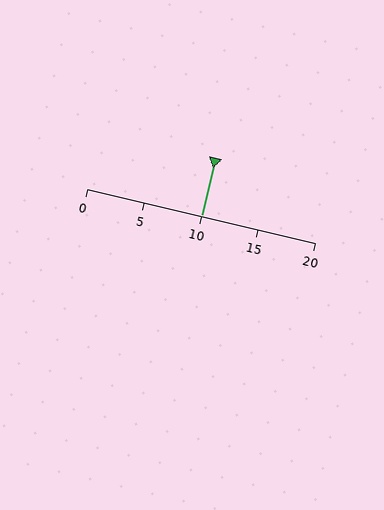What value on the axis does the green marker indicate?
The marker indicates approximately 10.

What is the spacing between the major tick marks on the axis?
The major ticks are spaced 5 apart.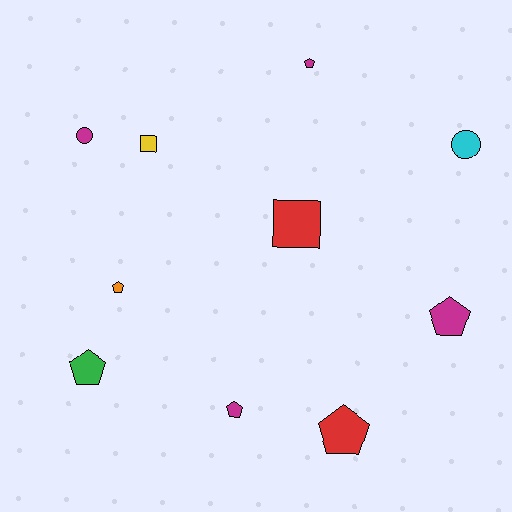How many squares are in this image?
There are 2 squares.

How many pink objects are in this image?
There are no pink objects.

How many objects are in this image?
There are 10 objects.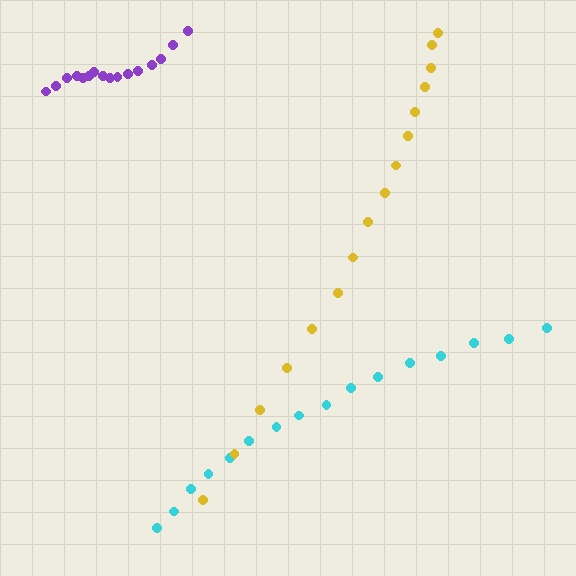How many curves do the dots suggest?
There are 3 distinct paths.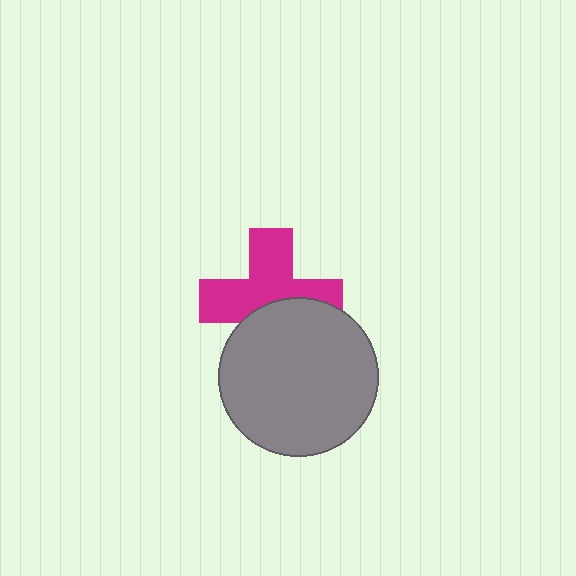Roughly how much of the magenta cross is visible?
About half of it is visible (roughly 60%).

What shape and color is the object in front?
The object in front is a gray circle.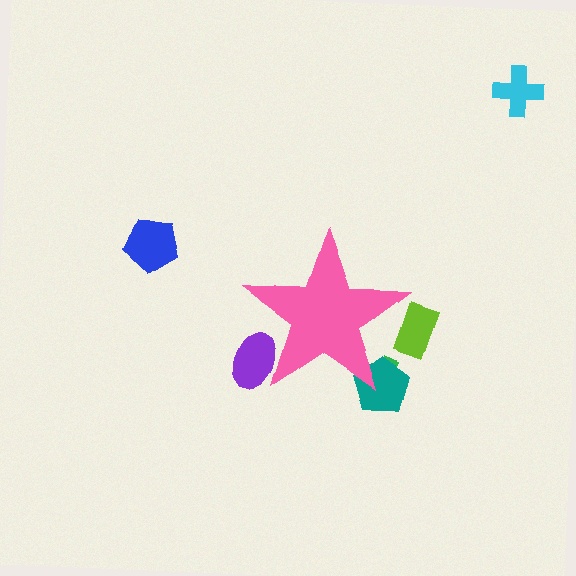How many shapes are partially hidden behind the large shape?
4 shapes are partially hidden.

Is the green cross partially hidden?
Yes, the green cross is partially hidden behind the pink star.